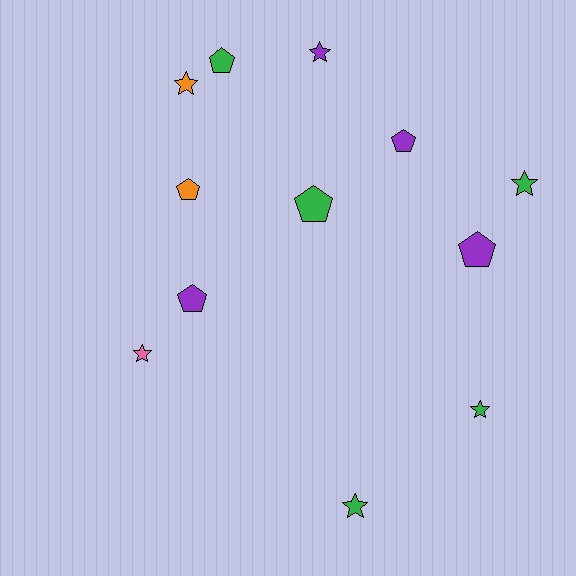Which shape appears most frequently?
Pentagon, with 6 objects.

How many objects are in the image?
There are 12 objects.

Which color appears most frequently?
Green, with 5 objects.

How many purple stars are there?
There is 1 purple star.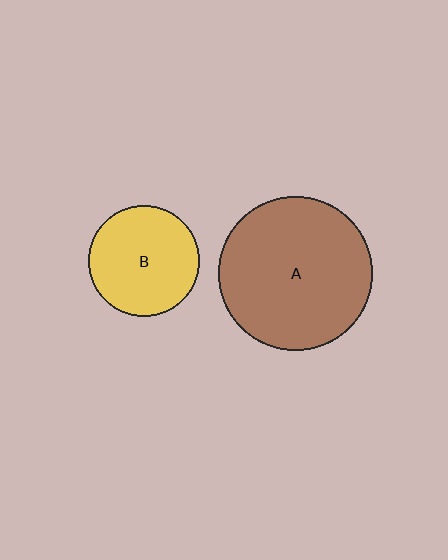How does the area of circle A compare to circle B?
Approximately 1.9 times.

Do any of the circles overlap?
No, none of the circles overlap.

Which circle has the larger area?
Circle A (brown).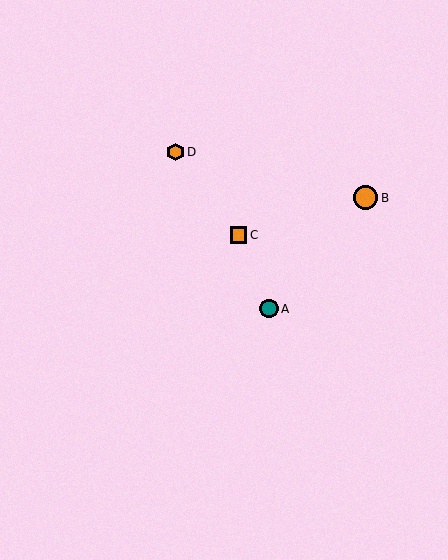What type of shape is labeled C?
Shape C is an orange square.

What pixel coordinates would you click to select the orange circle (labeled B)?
Click at (366, 198) to select the orange circle B.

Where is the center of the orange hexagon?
The center of the orange hexagon is at (176, 152).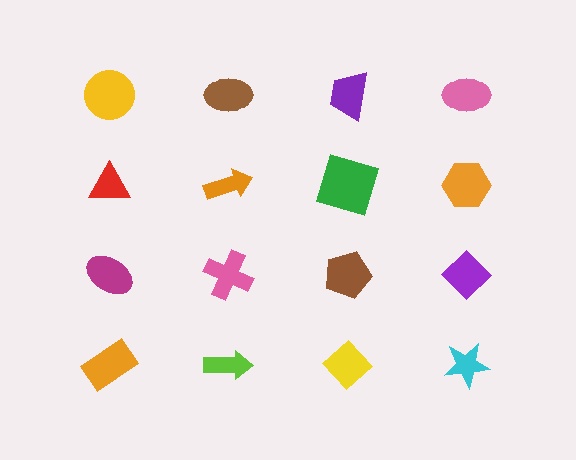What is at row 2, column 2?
An orange arrow.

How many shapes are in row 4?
4 shapes.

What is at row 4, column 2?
A lime arrow.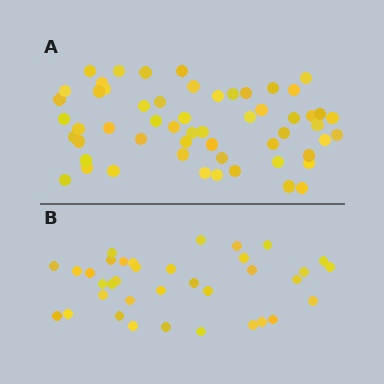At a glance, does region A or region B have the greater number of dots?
Region A (the top region) has more dots.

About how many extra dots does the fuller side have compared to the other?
Region A has approximately 20 more dots than region B.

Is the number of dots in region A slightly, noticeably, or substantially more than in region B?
Region A has substantially more. The ratio is roughly 1.6 to 1.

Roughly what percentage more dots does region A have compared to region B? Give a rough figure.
About 55% more.